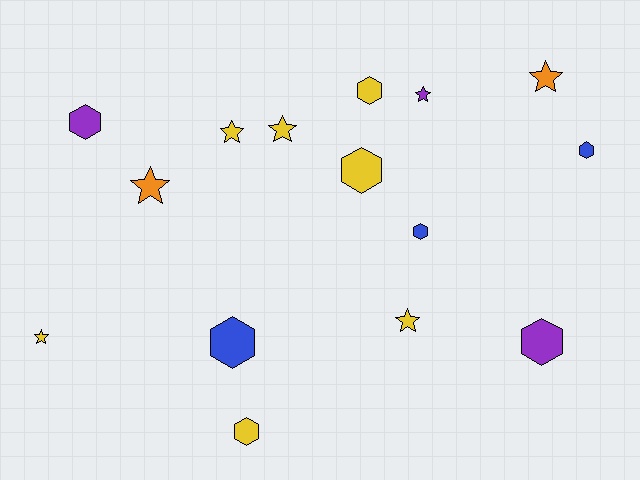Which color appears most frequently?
Yellow, with 7 objects.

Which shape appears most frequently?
Hexagon, with 8 objects.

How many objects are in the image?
There are 15 objects.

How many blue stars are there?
There are no blue stars.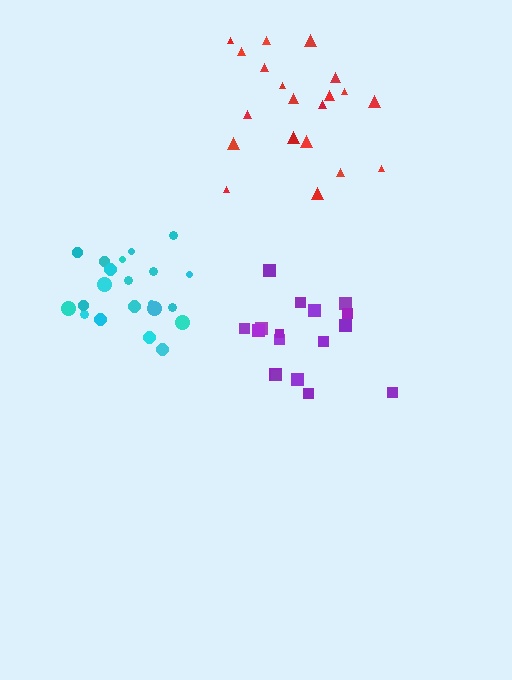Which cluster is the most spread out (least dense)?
Red.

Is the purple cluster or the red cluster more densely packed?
Purple.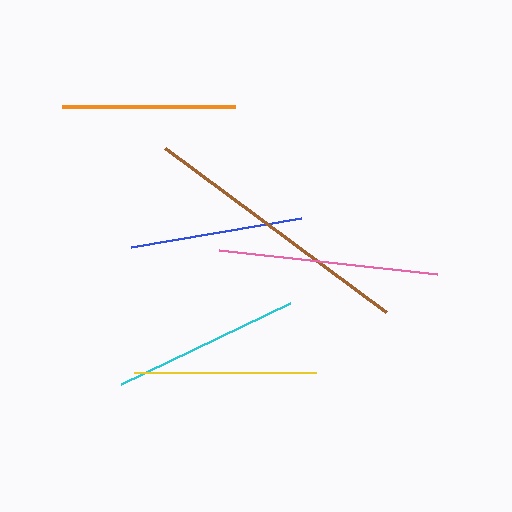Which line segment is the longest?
The brown line is the longest at approximately 275 pixels.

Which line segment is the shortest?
The orange line is the shortest at approximately 173 pixels.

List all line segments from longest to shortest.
From longest to shortest: brown, pink, cyan, yellow, blue, orange.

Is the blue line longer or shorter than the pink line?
The pink line is longer than the blue line.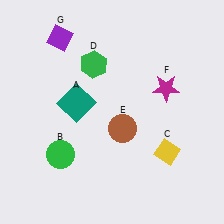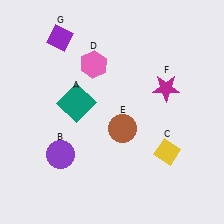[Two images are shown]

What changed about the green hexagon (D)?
In Image 1, D is green. In Image 2, it changed to pink.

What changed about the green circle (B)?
In Image 1, B is green. In Image 2, it changed to purple.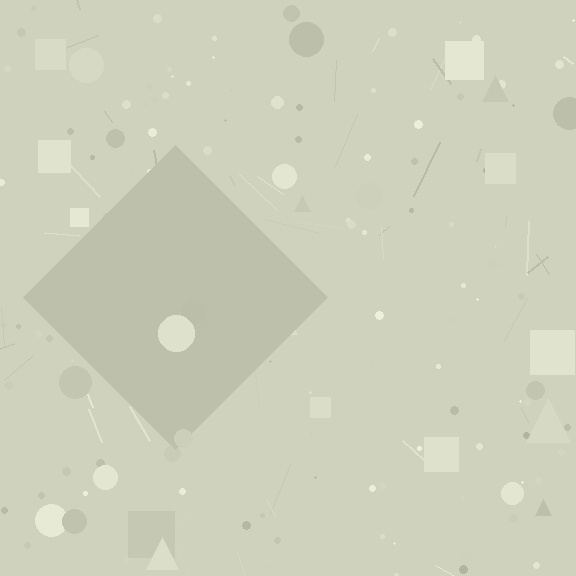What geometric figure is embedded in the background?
A diamond is embedded in the background.